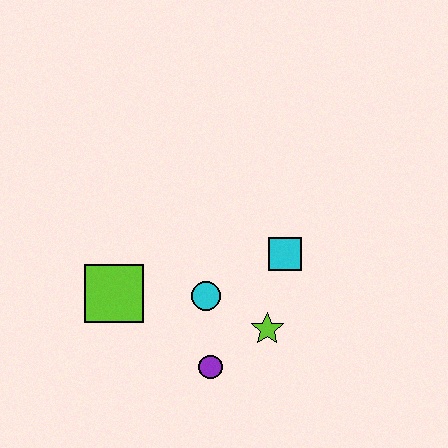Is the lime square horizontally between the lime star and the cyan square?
No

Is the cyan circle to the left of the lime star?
Yes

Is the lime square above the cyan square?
No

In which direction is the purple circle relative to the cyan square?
The purple circle is below the cyan square.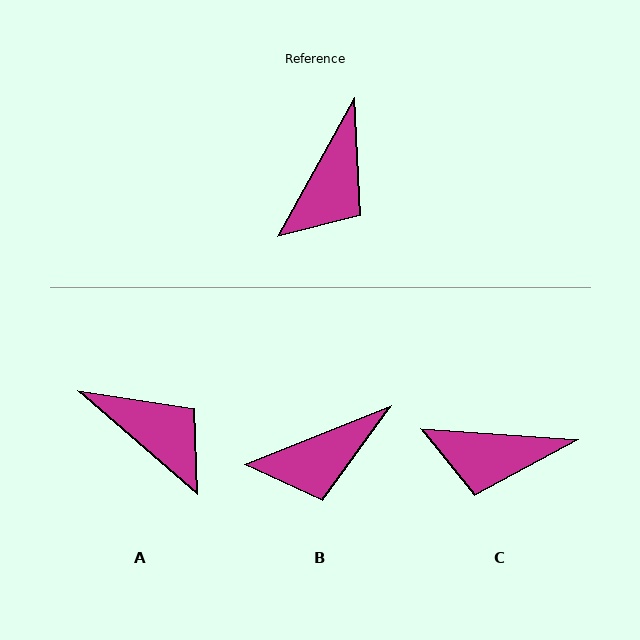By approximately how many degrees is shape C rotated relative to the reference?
Approximately 65 degrees clockwise.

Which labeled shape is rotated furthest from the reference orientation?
A, about 78 degrees away.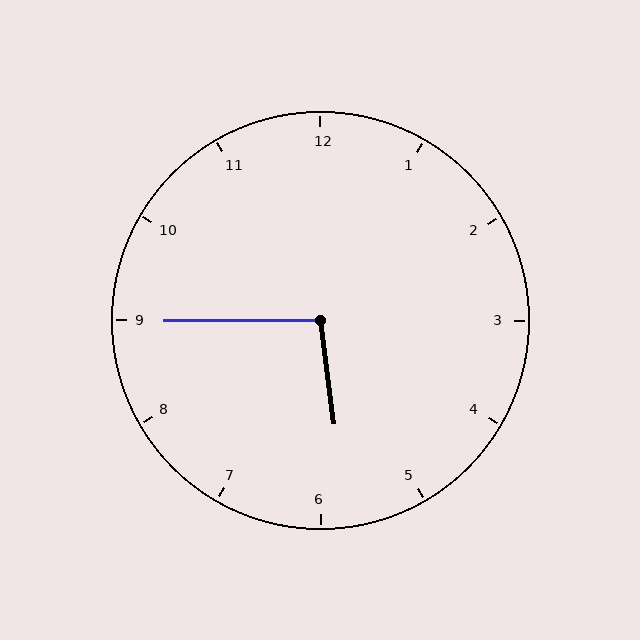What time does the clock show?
5:45.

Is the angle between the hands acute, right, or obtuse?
It is obtuse.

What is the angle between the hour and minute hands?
Approximately 98 degrees.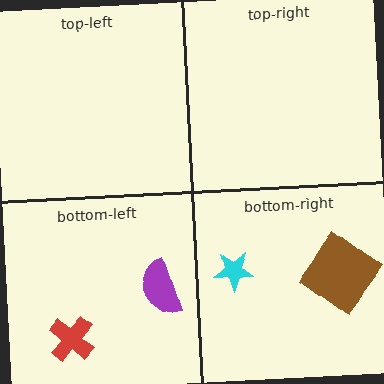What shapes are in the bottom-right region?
The cyan star, the brown diamond.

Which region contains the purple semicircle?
The bottom-left region.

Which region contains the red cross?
The bottom-left region.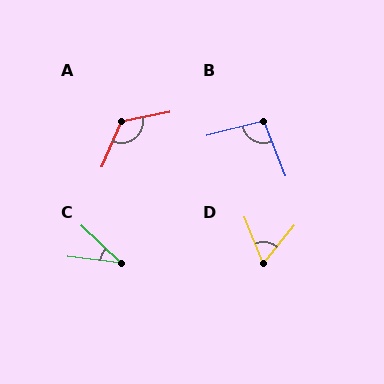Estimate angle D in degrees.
Approximately 62 degrees.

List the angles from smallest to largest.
C (36°), D (62°), B (97°), A (125°).